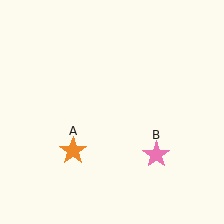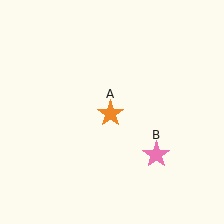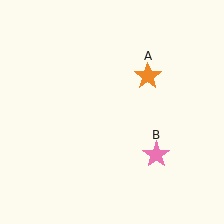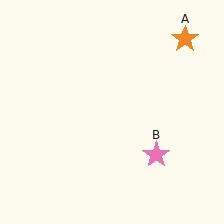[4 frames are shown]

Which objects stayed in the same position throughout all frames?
Pink star (object B) remained stationary.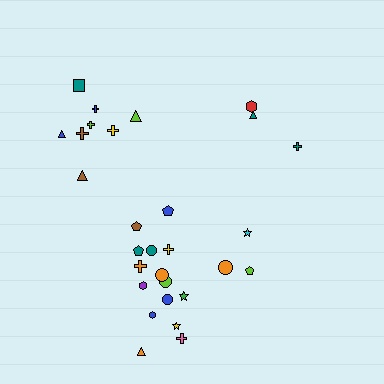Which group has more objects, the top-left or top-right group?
The top-left group.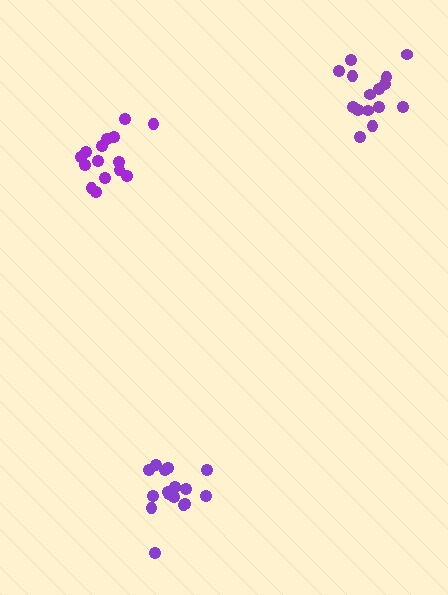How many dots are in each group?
Group 1: 15 dots, Group 2: 16 dots, Group 3: 15 dots (46 total).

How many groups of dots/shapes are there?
There are 3 groups.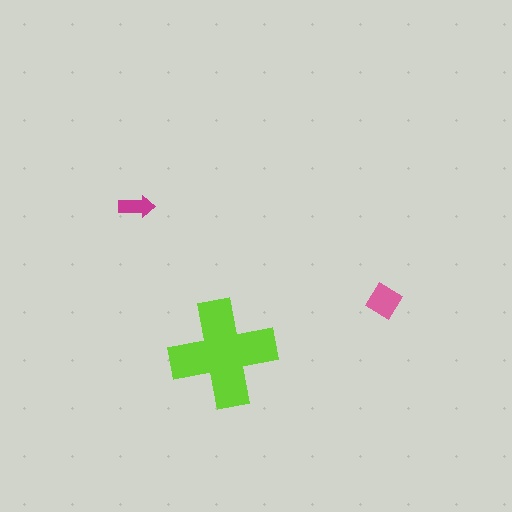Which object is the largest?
The lime cross.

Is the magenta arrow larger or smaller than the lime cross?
Smaller.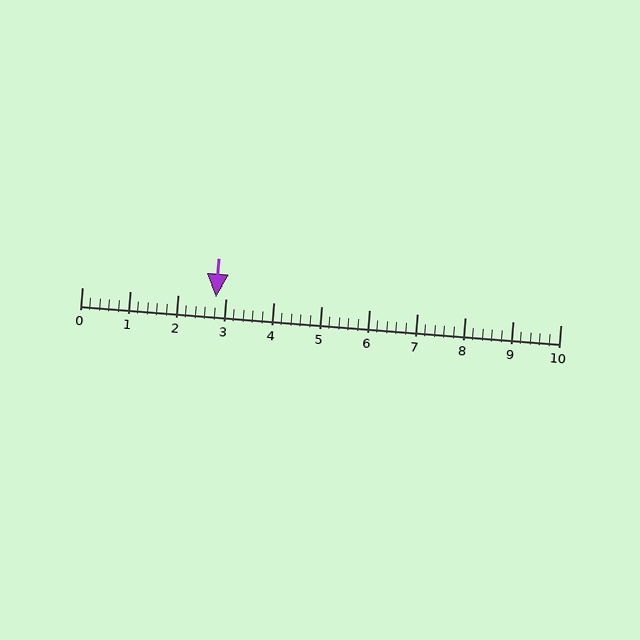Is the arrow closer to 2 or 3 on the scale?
The arrow is closer to 3.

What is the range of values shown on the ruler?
The ruler shows values from 0 to 10.